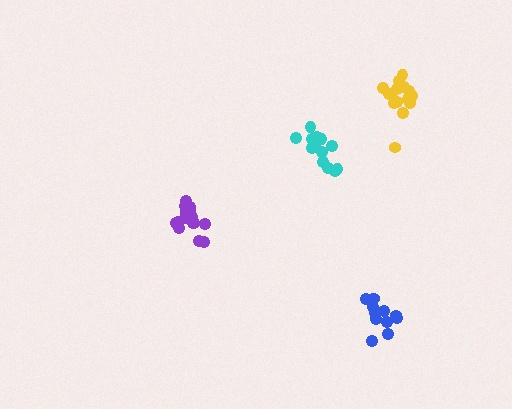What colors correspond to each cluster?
The clusters are colored: purple, yellow, cyan, blue.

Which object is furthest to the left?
The purple cluster is leftmost.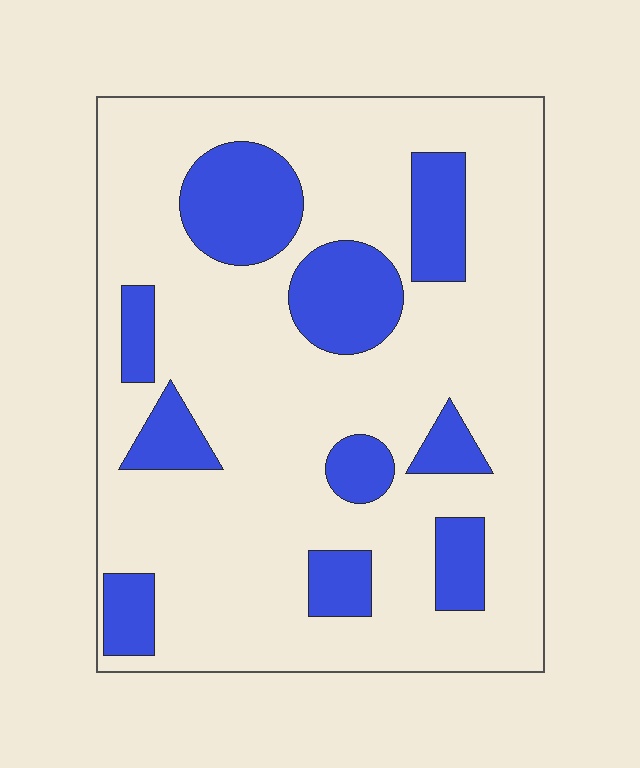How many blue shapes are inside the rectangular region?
10.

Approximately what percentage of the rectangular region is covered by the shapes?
Approximately 25%.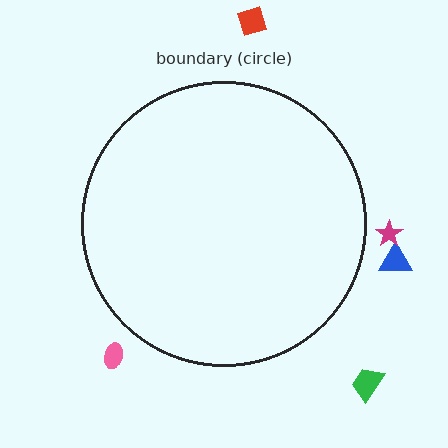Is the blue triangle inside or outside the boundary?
Outside.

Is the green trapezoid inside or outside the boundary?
Outside.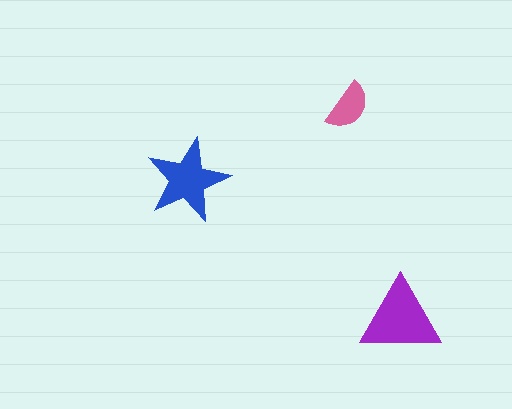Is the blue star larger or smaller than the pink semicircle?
Larger.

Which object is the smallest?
The pink semicircle.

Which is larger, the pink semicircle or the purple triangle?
The purple triangle.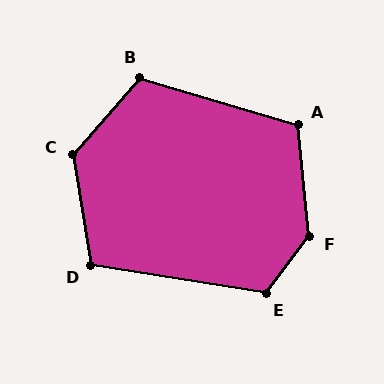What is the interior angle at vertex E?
Approximately 118 degrees (obtuse).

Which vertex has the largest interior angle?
F, at approximately 137 degrees.